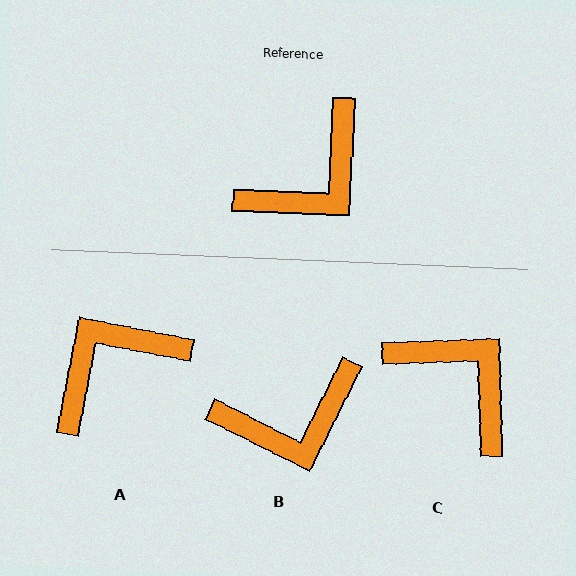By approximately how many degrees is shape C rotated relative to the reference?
Approximately 94 degrees counter-clockwise.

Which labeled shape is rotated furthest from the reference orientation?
A, about 171 degrees away.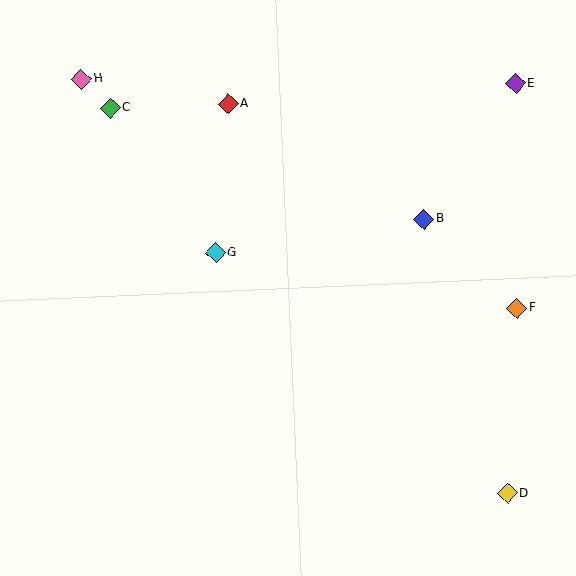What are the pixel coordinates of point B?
Point B is at (424, 219).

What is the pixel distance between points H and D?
The distance between H and D is 594 pixels.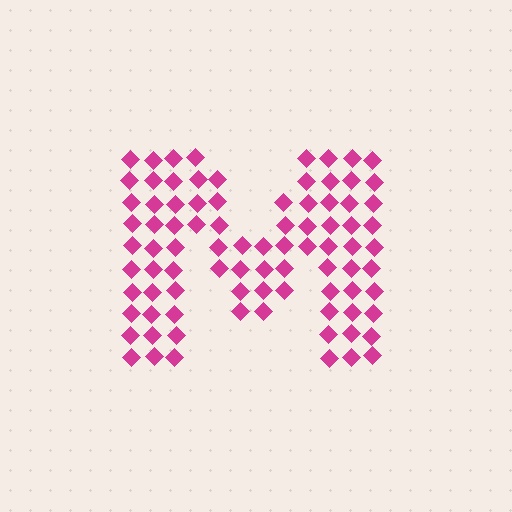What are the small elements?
The small elements are diamonds.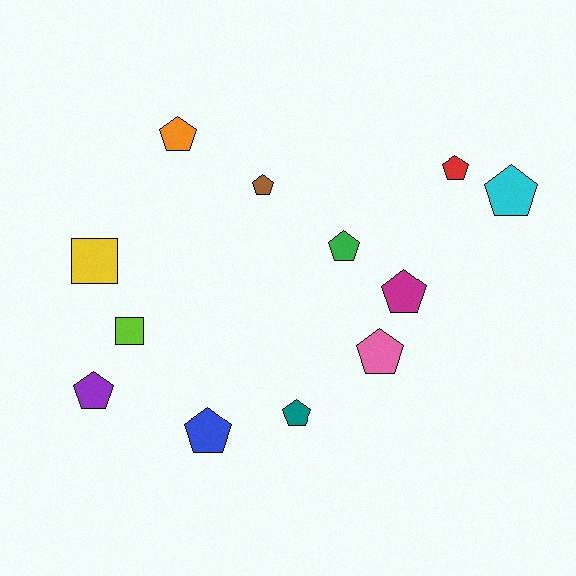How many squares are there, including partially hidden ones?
There are 2 squares.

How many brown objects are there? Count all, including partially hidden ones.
There is 1 brown object.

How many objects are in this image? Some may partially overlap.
There are 12 objects.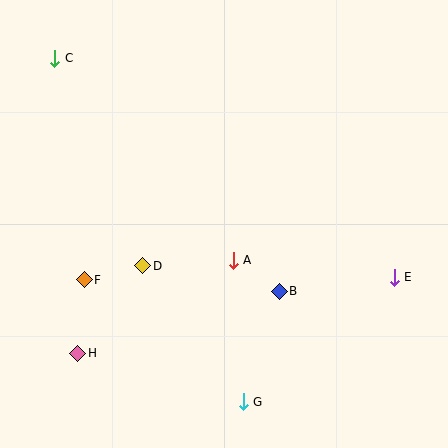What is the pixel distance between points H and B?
The distance between H and B is 211 pixels.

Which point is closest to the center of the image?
Point A at (233, 260) is closest to the center.